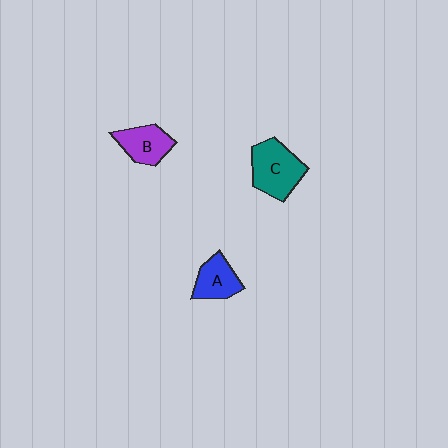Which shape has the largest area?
Shape C (teal).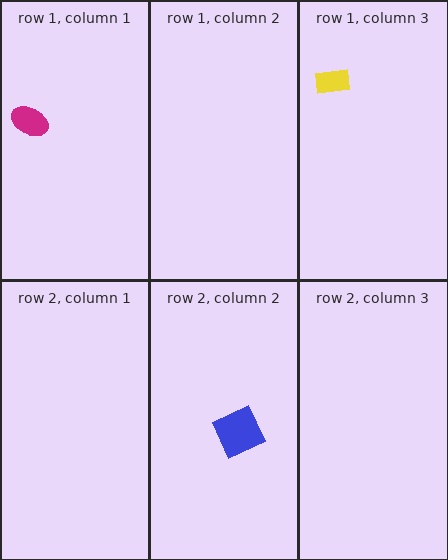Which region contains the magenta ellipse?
The row 1, column 1 region.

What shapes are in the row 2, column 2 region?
The blue square.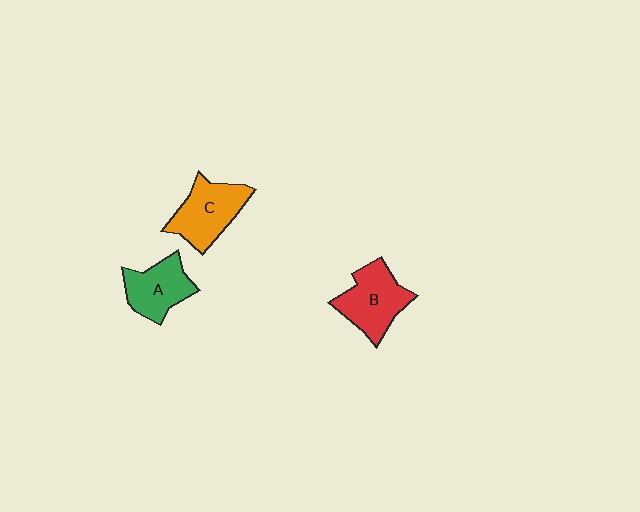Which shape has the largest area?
Shape B (red).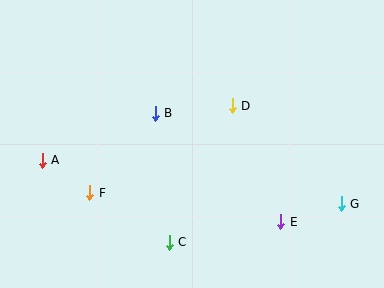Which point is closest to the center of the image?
Point B at (155, 113) is closest to the center.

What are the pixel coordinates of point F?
Point F is at (90, 193).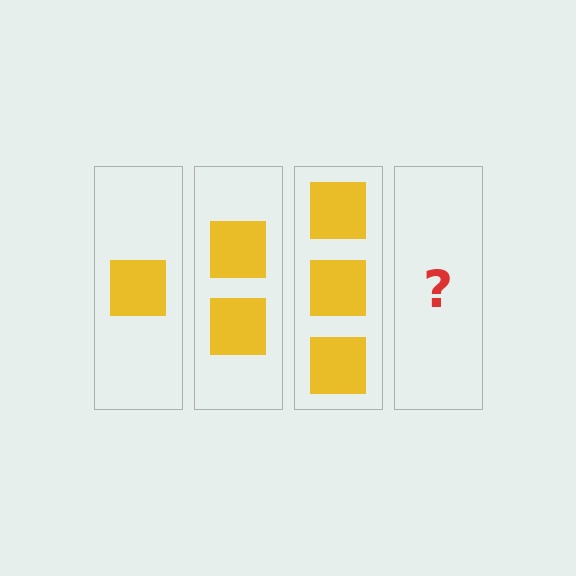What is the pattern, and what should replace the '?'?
The pattern is that each step adds one more square. The '?' should be 4 squares.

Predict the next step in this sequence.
The next step is 4 squares.